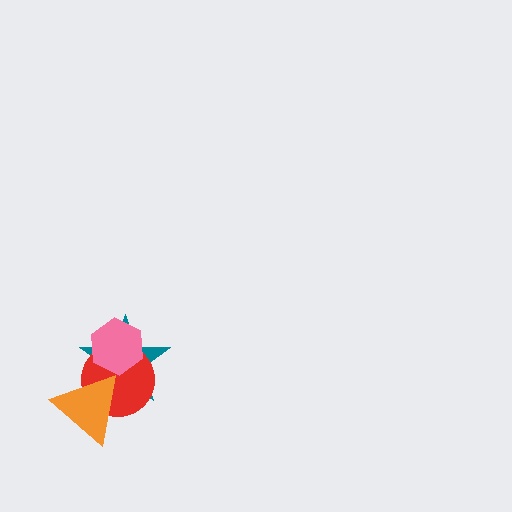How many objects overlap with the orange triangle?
2 objects overlap with the orange triangle.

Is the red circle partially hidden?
Yes, it is partially covered by another shape.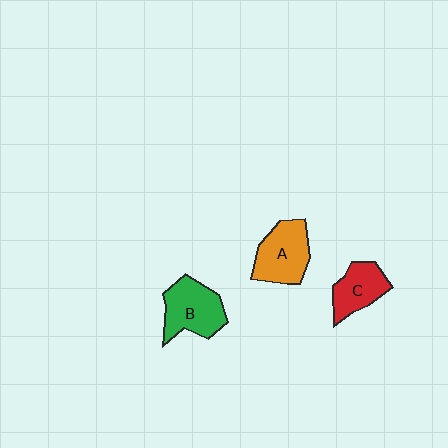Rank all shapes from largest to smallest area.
From largest to smallest: B (green), A (orange), C (red).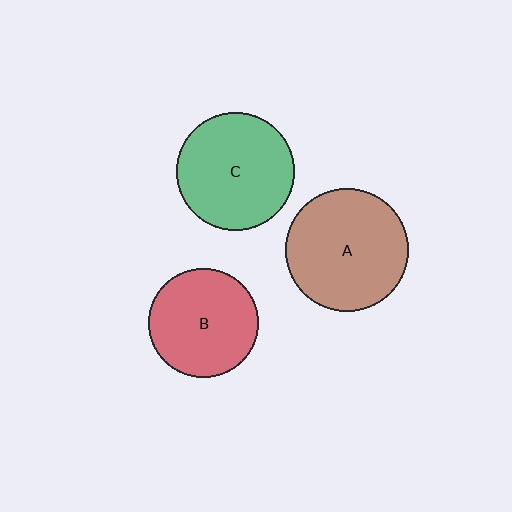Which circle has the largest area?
Circle A (brown).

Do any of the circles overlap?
No, none of the circles overlap.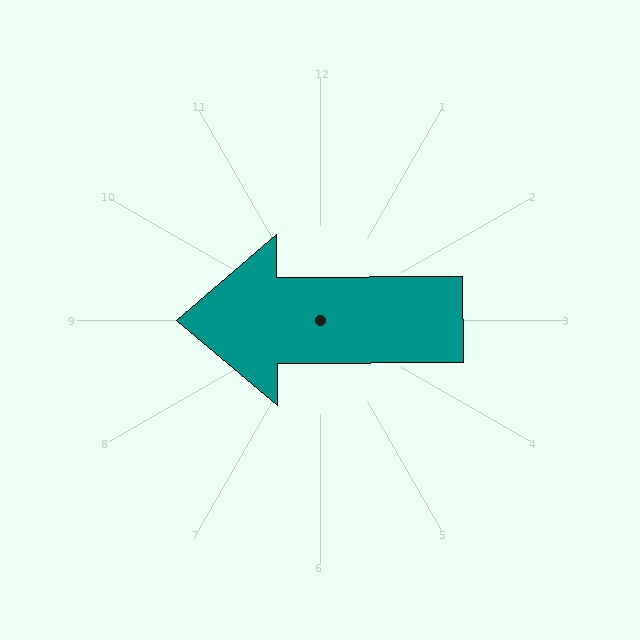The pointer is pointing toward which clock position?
Roughly 9 o'clock.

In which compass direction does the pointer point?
West.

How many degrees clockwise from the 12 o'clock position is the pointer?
Approximately 270 degrees.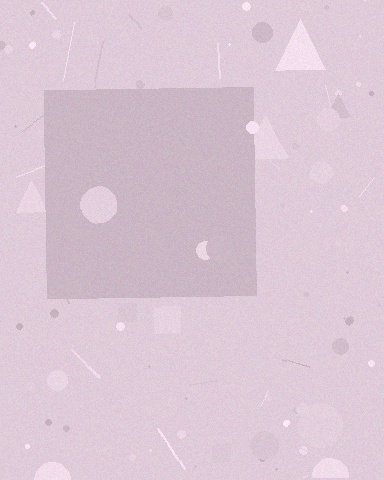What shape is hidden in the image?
A square is hidden in the image.